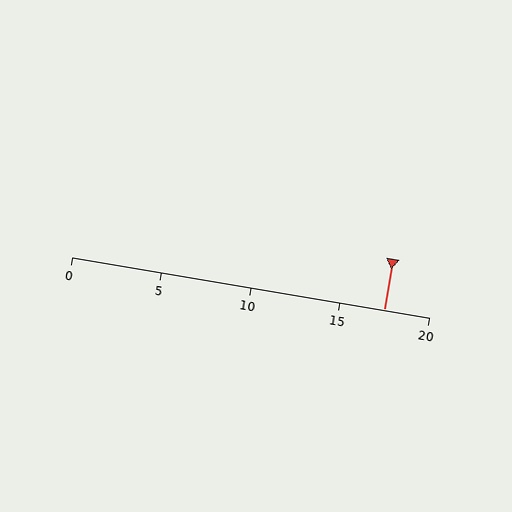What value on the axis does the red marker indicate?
The marker indicates approximately 17.5.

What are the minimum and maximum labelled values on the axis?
The axis runs from 0 to 20.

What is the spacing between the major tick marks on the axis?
The major ticks are spaced 5 apart.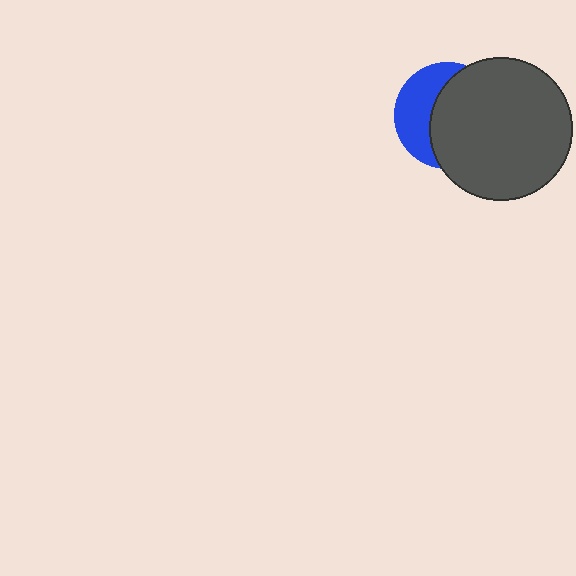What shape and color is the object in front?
The object in front is a dark gray circle.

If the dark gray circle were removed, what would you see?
You would see the complete blue circle.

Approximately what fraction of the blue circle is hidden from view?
Roughly 61% of the blue circle is hidden behind the dark gray circle.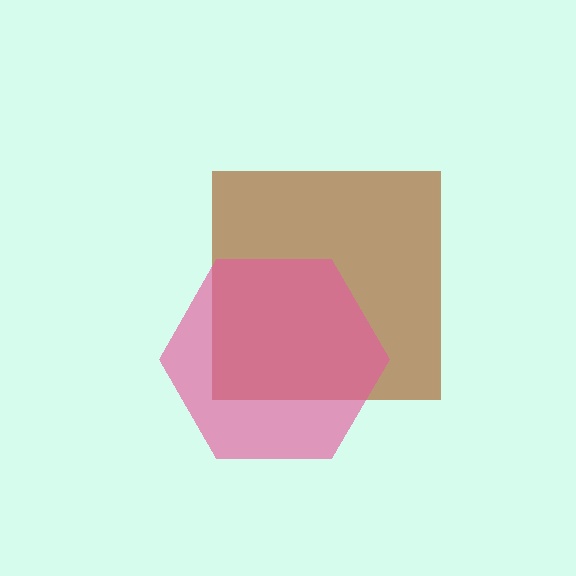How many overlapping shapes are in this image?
There are 2 overlapping shapes in the image.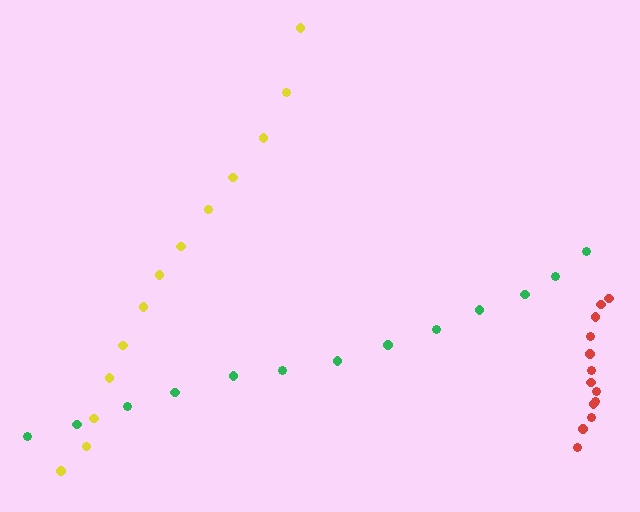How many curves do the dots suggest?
There are 3 distinct paths.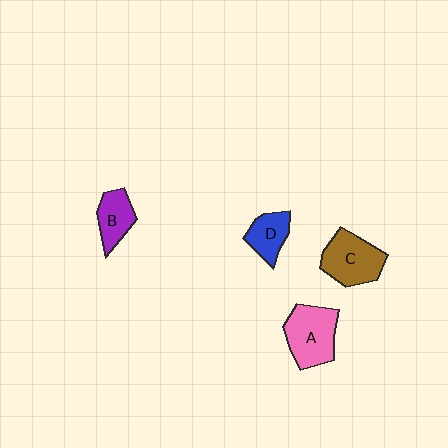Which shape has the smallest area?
Shape D (blue).